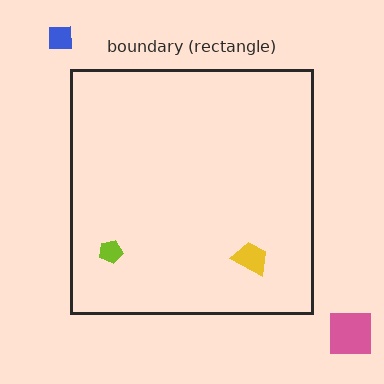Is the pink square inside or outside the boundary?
Outside.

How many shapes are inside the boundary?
2 inside, 2 outside.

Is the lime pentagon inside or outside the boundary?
Inside.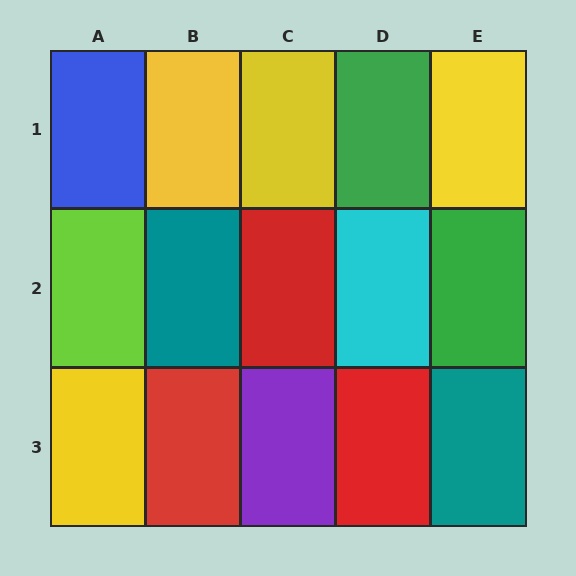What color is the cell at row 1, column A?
Blue.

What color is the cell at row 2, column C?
Red.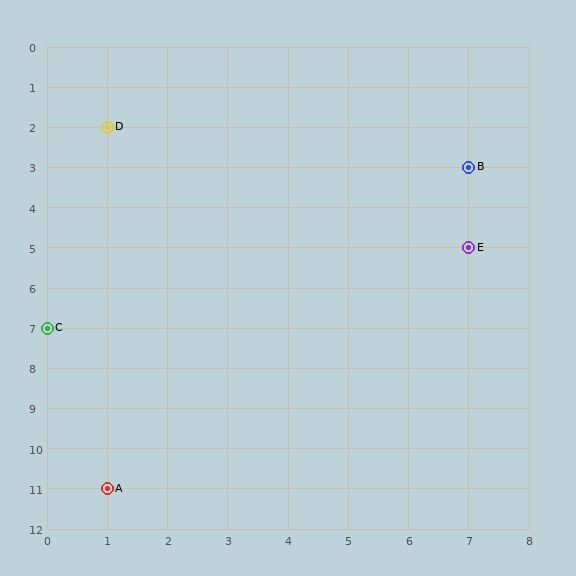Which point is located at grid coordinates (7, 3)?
Point B is at (7, 3).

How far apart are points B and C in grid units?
Points B and C are 7 columns and 4 rows apart (about 8.1 grid units diagonally).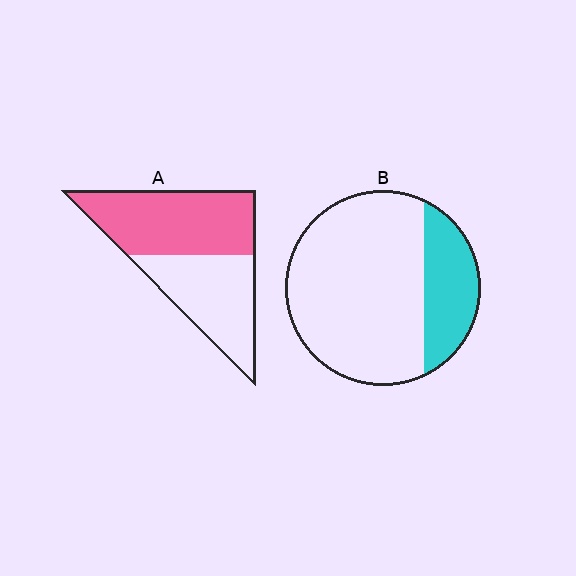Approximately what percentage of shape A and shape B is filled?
A is approximately 55% and B is approximately 25%.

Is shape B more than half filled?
No.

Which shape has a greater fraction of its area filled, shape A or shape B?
Shape A.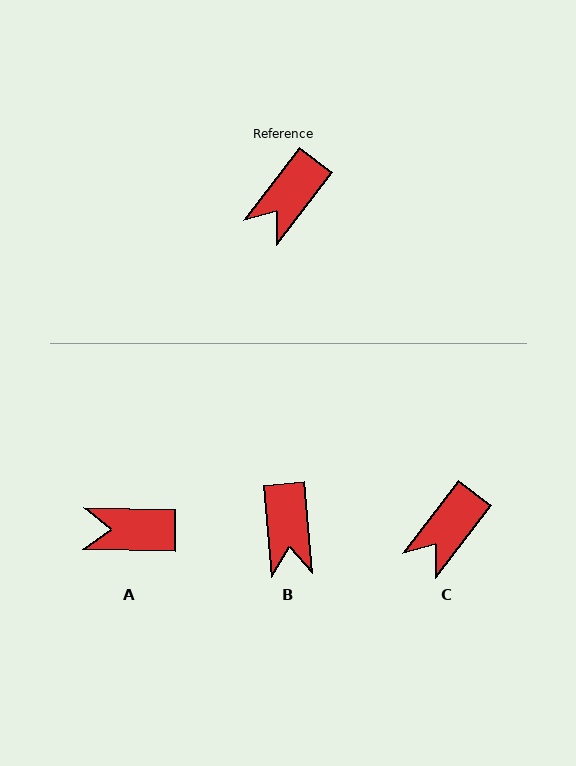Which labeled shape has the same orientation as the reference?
C.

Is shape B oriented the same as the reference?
No, it is off by about 42 degrees.